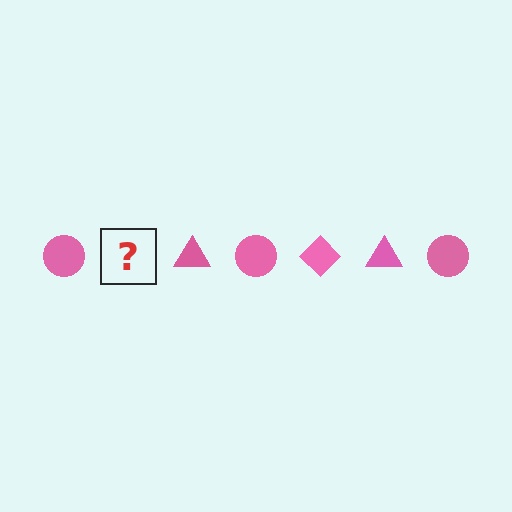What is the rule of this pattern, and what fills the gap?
The rule is that the pattern cycles through circle, diamond, triangle shapes in pink. The gap should be filled with a pink diamond.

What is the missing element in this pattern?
The missing element is a pink diamond.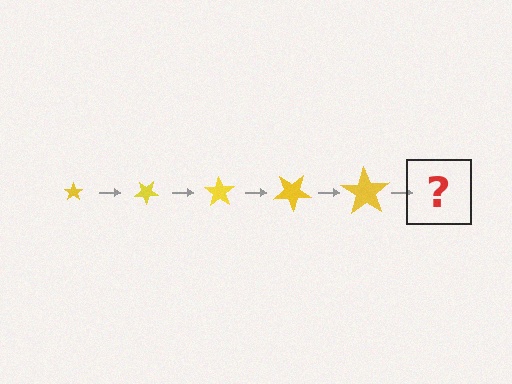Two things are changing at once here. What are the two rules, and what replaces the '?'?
The two rules are that the star grows larger each step and it rotates 35 degrees each step. The '?' should be a star, larger than the previous one and rotated 175 degrees from the start.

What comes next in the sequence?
The next element should be a star, larger than the previous one and rotated 175 degrees from the start.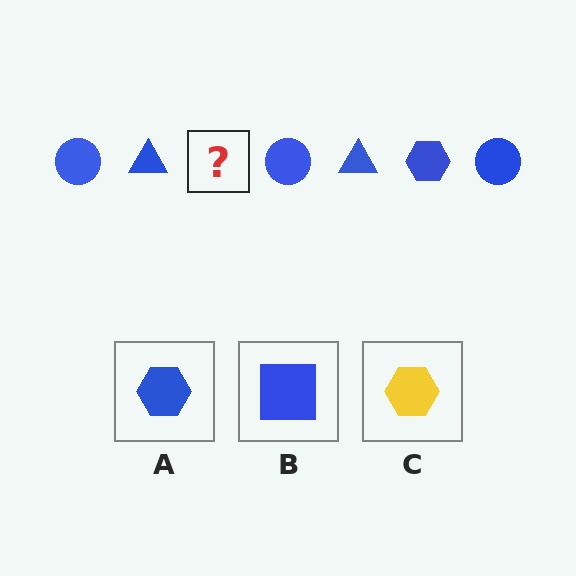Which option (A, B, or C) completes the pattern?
A.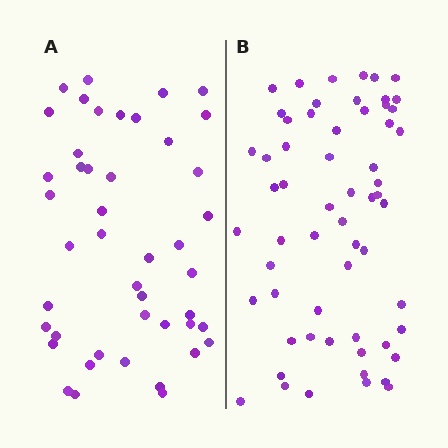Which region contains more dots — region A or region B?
Region B (the right region) has more dots.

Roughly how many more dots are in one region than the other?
Region B has approximately 15 more dots than region A.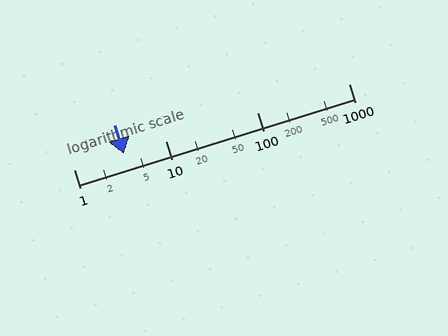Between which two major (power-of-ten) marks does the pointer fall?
The pointer is between 1 and 10.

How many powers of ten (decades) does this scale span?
The scale spans 3 decades, from 1 to 1000.